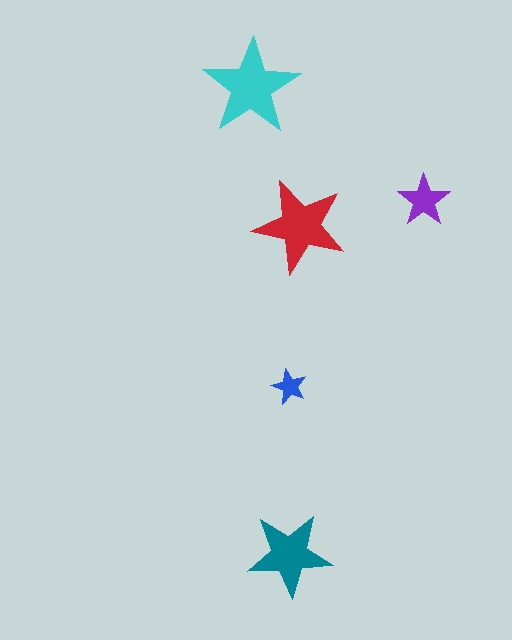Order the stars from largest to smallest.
the cyan one, the red one, the teal one, the purple one, the blue one.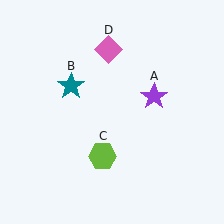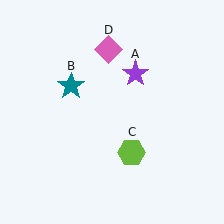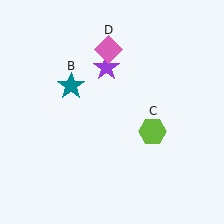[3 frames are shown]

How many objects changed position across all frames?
2 objects changed position: purple star (object A), lime hexagon (object C).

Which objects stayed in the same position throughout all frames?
Teal star (object B) and pink diamond (object D) remained stationary.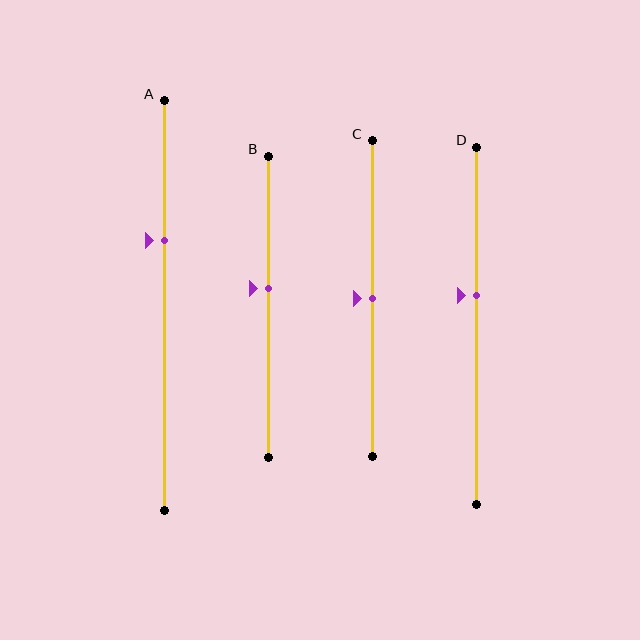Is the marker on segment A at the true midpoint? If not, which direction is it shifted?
No, the marker on segment A is shifted upward by about 16% of the segment length.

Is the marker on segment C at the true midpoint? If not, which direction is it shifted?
Yes, the marker on segment C is at the true midpoint.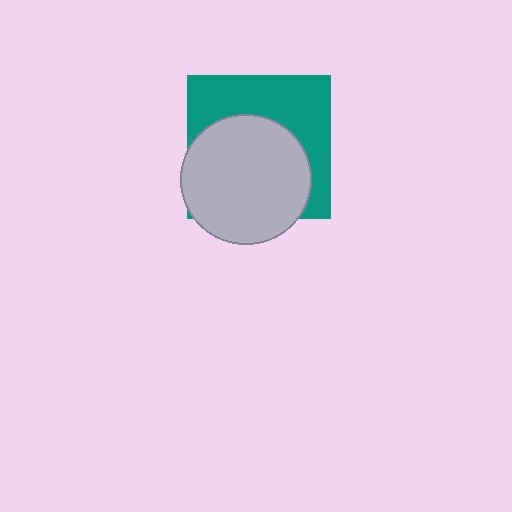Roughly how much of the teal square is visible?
A small part of it is visible (roughly 45%).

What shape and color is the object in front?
The object in front is a light gray circle.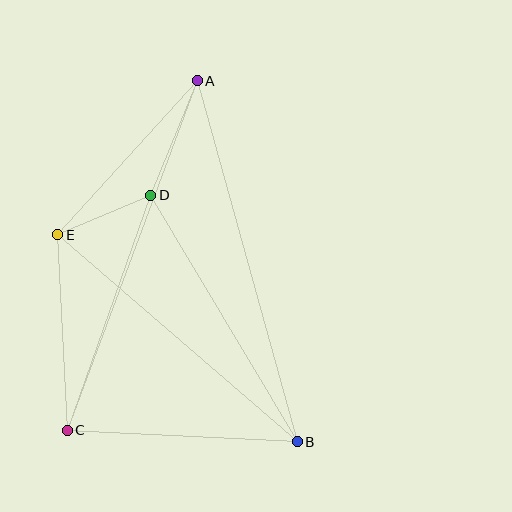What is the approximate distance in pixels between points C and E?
The distance between C and E is approximately 196 pixels.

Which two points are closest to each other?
Points D and E are closest to each other.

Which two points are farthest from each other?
Points A and B are farthest from each other.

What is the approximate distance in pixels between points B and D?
The distance between B and D is approximately 287 pixels.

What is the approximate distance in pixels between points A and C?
The distance between A and C is approximately 373 pixels.